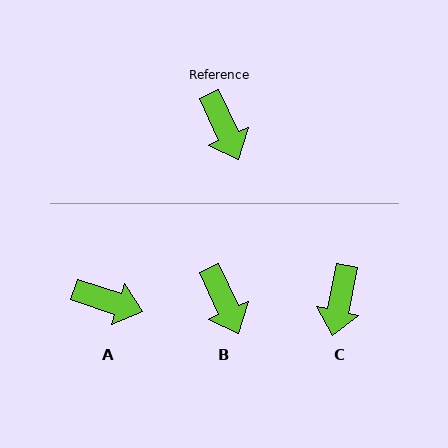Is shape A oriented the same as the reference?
No, it is off by about 48 degrees.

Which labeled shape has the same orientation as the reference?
B.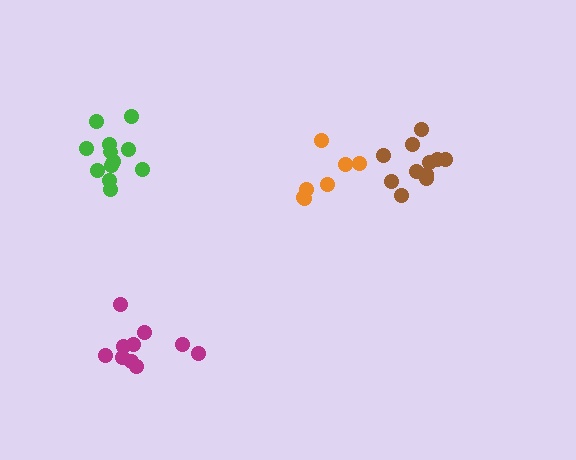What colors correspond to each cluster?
The clusters are colored: brown, magenta, orange, green.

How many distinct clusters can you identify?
There are 4 distinct clusters.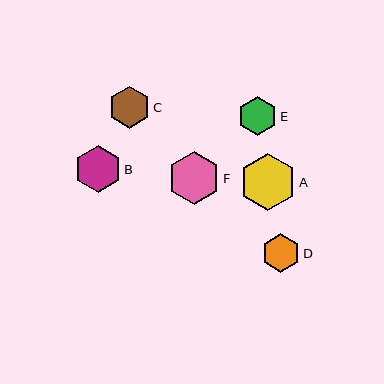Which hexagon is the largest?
Hexagon A is the largest with a size of approximately 57 pixels.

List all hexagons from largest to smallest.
From largest to smallest: A, F, B, C, E, D.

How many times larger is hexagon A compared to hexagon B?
Hexagon A is approximately 1.2 times the size of hexagon B.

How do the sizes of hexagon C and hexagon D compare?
Hexagon C and hexagon D are approximately the same size.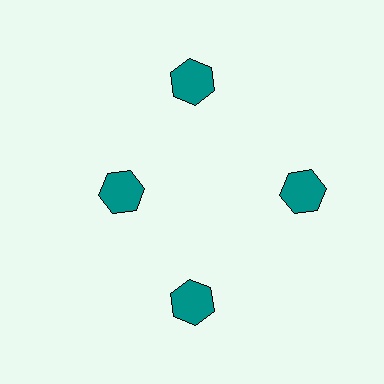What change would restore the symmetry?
The symmetry would be restored by moving it outward, back onto the ring so that all 4 hexagons sit at equal angles and equal distance from the center.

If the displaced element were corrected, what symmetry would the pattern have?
It would have 4-fold rotational symmetry — the pattern would map onto itself every 90 degrees.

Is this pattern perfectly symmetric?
No. The 4 teal hexagons are arranged in a ring, but one element near the 9 o'clock position is pulled inward toward the center, breaking the 4-fold rotational symmetry.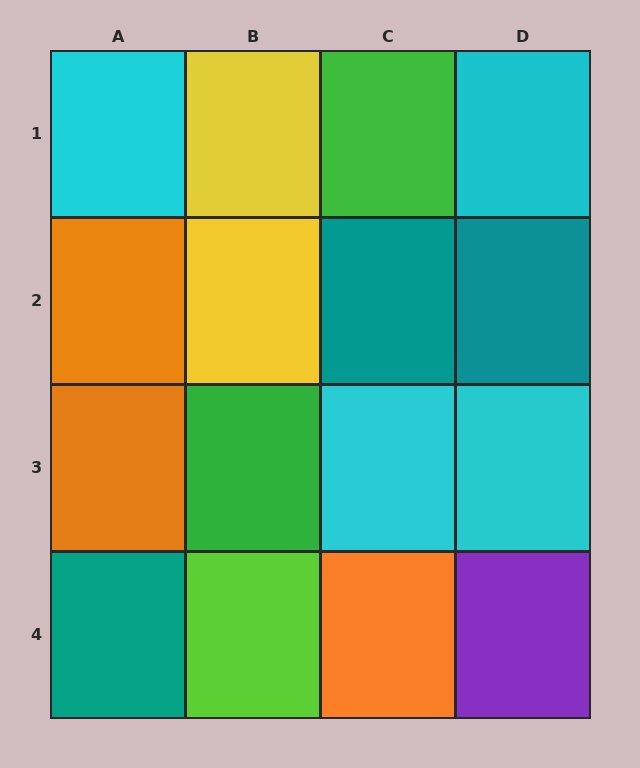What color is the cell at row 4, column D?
Purple.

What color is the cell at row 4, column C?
Orange.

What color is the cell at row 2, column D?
Teal.